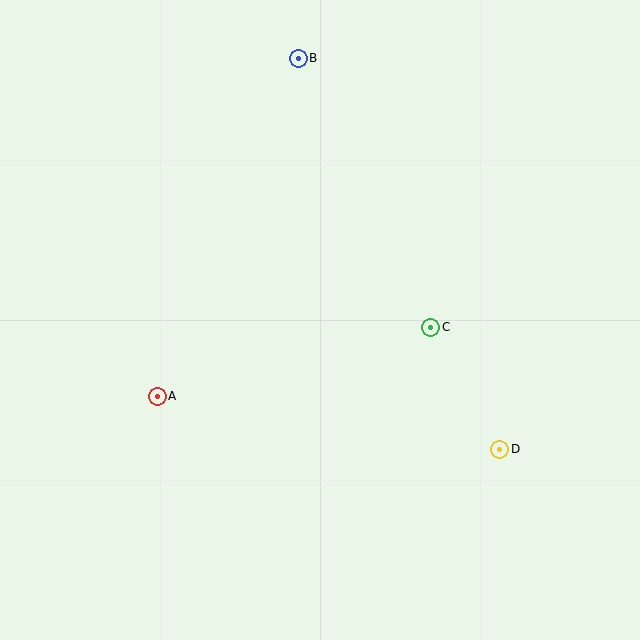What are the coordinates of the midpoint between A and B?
The midpoint between A and B is at (228, 227).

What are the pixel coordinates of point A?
Point A is at (157, 396).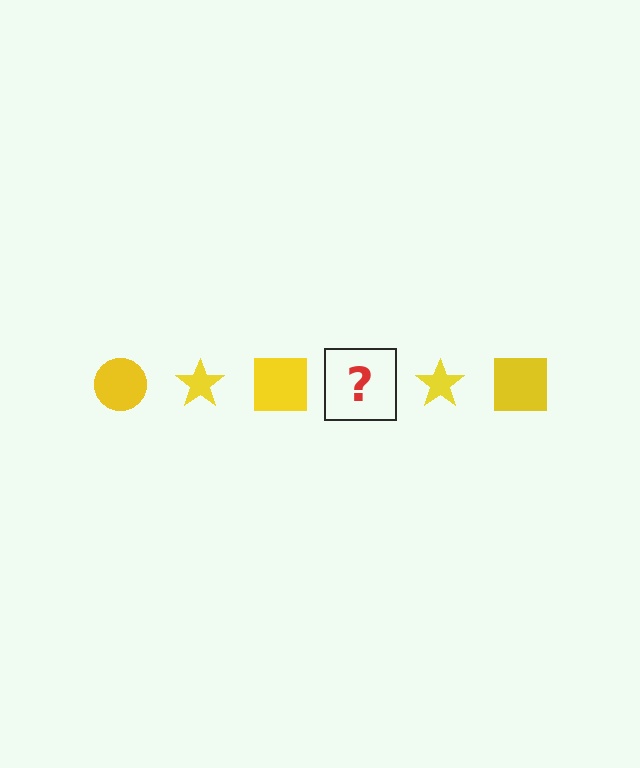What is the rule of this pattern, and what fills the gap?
The rule is that the pattern cycles through circle, star, square shapes in yellow. The gap should be filled with a yellow circle.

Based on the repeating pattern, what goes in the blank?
The blank should be a yellow circle.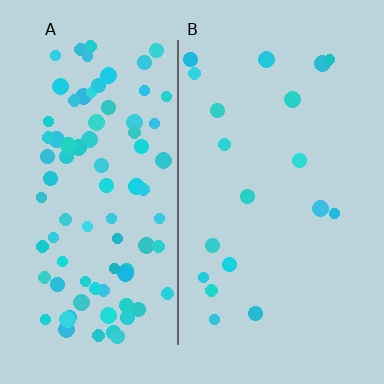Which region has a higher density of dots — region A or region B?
A (the left).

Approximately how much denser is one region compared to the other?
Approximately 4.6× — region A over region B.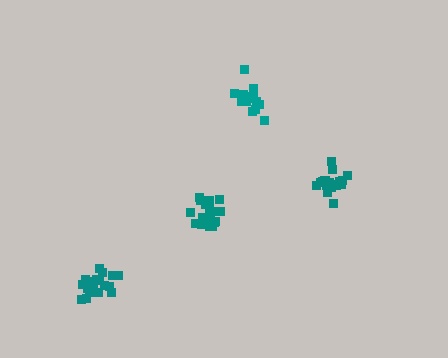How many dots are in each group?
Group 1: 20 dots, Group 2: 21 dots, Group 3: 20 dots, Group 4: 17 dots (78 total).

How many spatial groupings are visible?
There are 4 spatial groupings.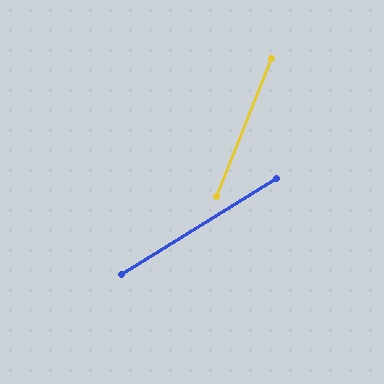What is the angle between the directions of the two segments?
Approximately 37 degrees.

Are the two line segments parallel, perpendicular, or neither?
Neither parallel nor perpendicular — they differ by about 37°.